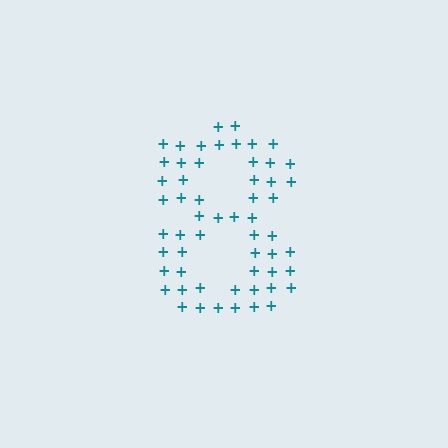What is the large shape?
The large shape is the digit 8.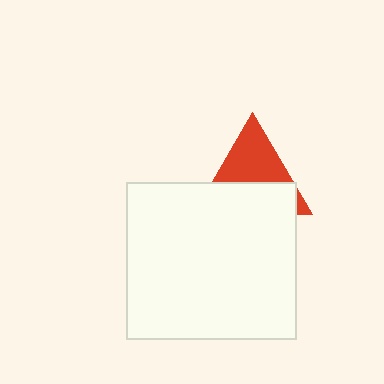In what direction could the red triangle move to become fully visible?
The red triangle could move up. That would shift it out from behind the white rectangle entirely.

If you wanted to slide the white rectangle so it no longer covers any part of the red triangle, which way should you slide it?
Slide it down — that is the most direct way to separate the two shapes.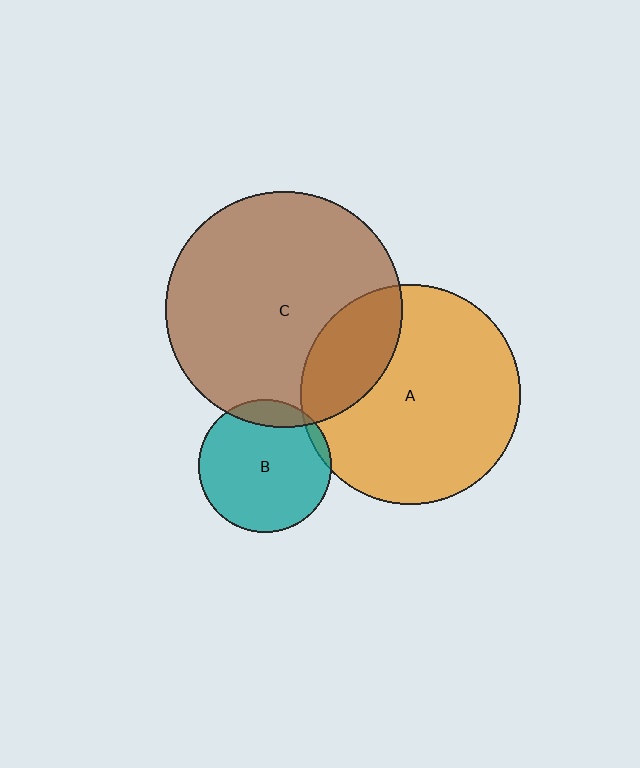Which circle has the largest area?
Circle C (brown).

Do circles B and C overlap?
Yes.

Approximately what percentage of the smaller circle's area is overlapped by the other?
Approximately 10%.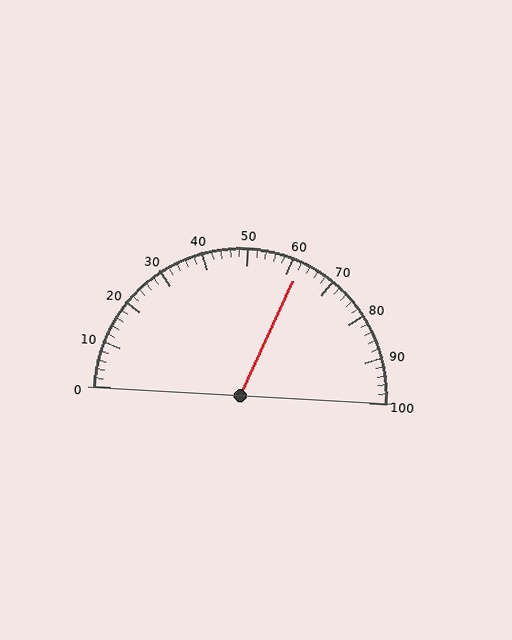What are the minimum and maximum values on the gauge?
The gauge ranges from 0 to 100.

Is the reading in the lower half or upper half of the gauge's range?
The reading is in the upper half of the range (0 to 100).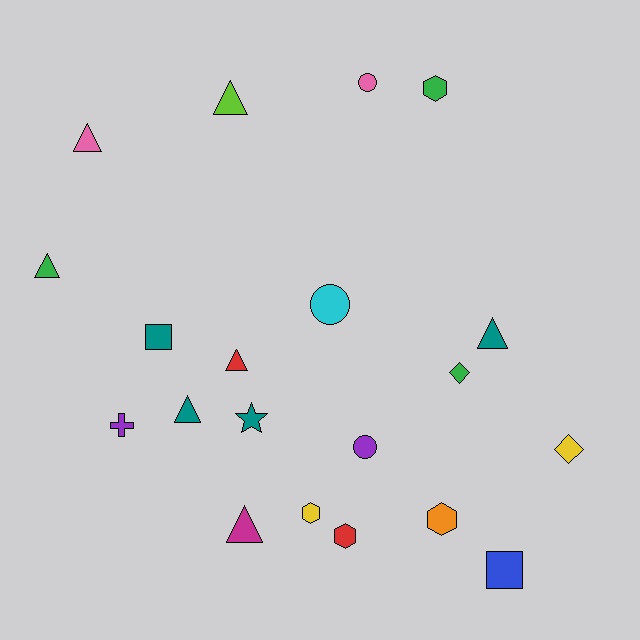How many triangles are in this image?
There are 7 triangles.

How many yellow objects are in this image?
There are 2 yellow objects.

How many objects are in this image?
There are 20 objects.